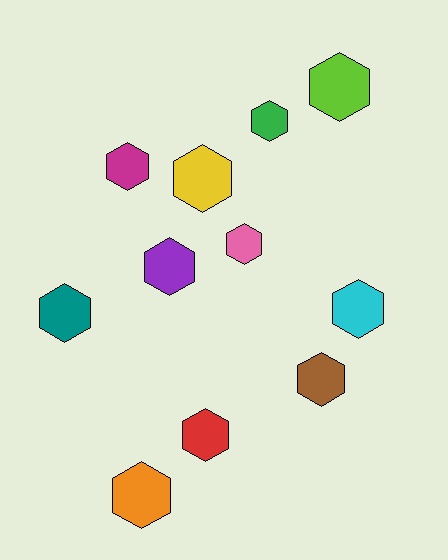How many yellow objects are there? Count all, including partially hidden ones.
There is 1 yellow object.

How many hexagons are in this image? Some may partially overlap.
There are 11 hexagons.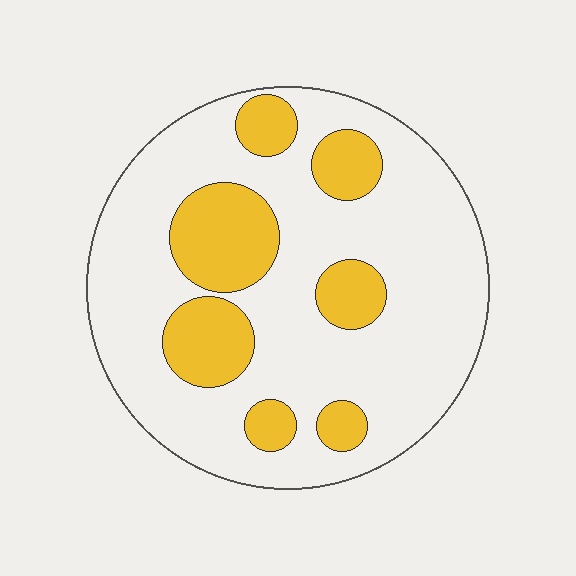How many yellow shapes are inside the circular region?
7.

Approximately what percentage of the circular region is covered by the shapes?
Approximately 25%.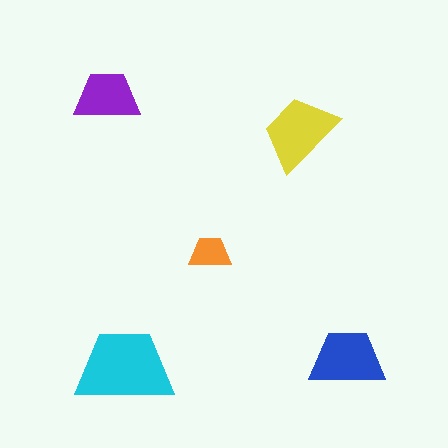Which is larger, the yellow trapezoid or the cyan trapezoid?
The cyan one.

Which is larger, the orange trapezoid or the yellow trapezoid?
The yellow one.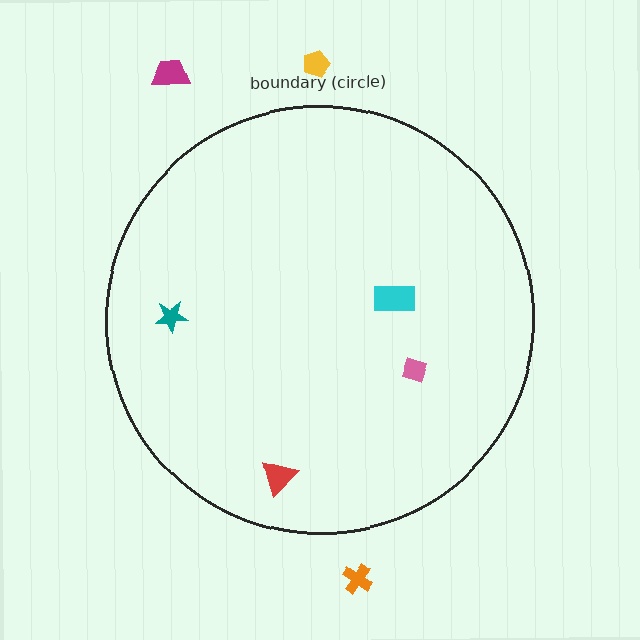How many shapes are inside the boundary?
4 inside, 3 outside.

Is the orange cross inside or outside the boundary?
Outside.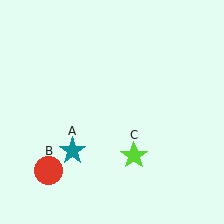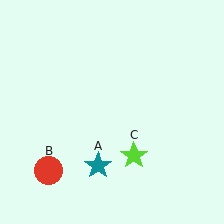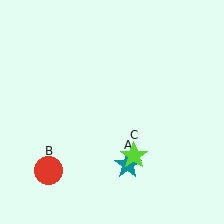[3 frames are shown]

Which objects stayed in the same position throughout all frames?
Red circle (object B) and lime star (object C) remained stationary.